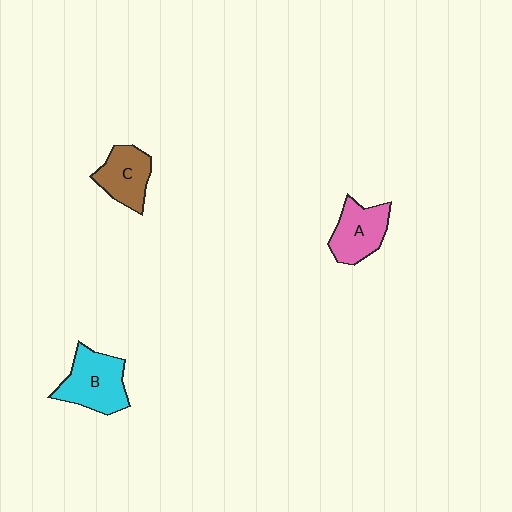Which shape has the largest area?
Shape B (cyan).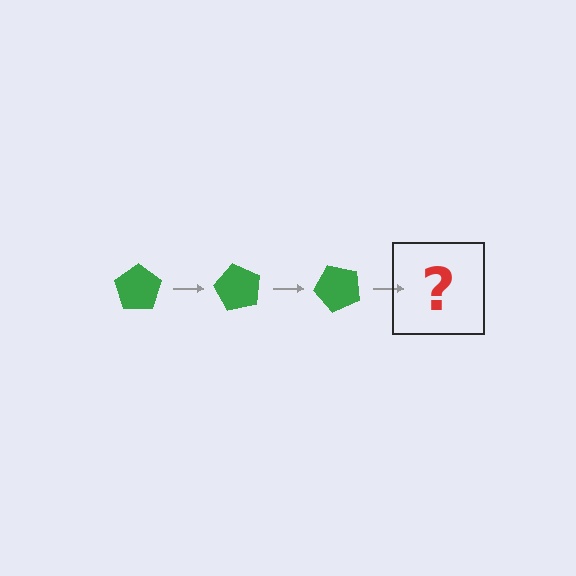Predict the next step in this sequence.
The next step is a green pentagon rotated 180 degrees.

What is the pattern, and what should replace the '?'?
The pattern is that the pentagon rotates 60 degrees each step. The '?' should be a green pentagon rotated 180 degrees.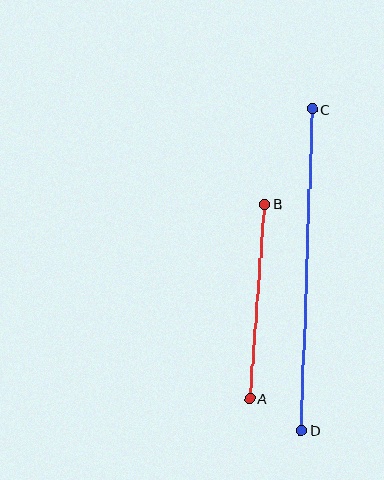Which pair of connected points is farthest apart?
Points C and D are farthest apart.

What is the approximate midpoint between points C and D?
The midpoint is at approximately (307, 270) pixels.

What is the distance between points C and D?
The distance is approximately 322 pixels.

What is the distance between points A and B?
The distance is approximately 195 pixels.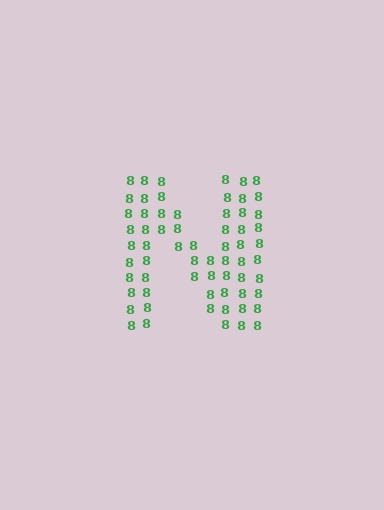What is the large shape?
The large shape is the letter N.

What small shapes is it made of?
It is made of small digit 8's.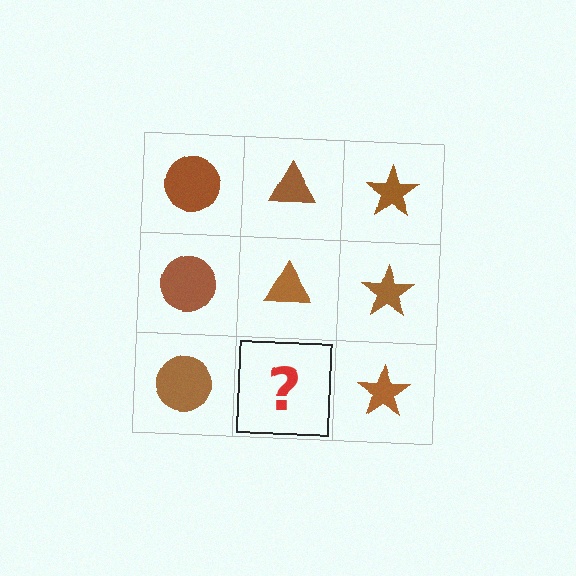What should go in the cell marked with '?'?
The missing cell should contain a brown triangle.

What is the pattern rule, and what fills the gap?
The rule is that each column has a consistent shape. The gap should be filled with a brown triangle.